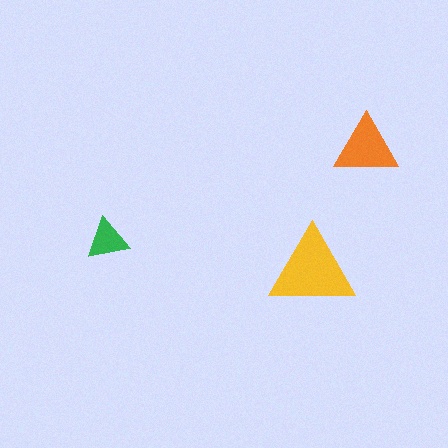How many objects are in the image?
There are 3 objects in the image.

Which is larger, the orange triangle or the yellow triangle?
The yellow one.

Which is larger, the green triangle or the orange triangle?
The orange one.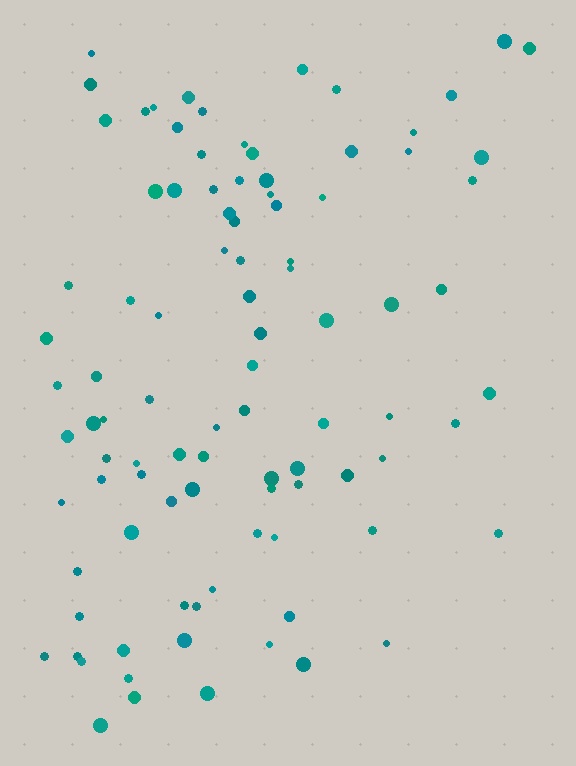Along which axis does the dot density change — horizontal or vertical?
Horizontal.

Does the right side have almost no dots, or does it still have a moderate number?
Still a moderate number, just noticeably fewer than the left.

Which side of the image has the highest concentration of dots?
The left.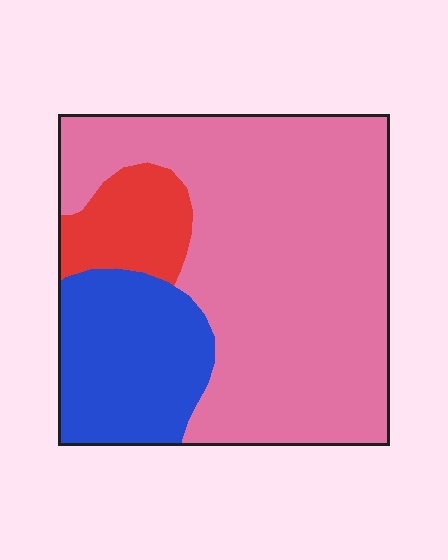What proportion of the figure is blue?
Blue takes up about one fifth (1/5) of the figure.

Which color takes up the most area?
Pink, at roughly 65%.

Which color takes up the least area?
Red, at roughly 10%.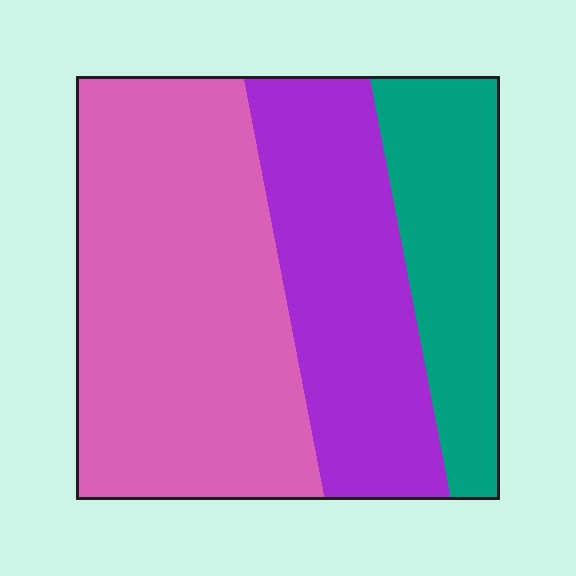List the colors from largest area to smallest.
From largest to smallest: pink, purple, teal.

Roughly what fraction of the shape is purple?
Purple takes up about one third (1/3) of the shape.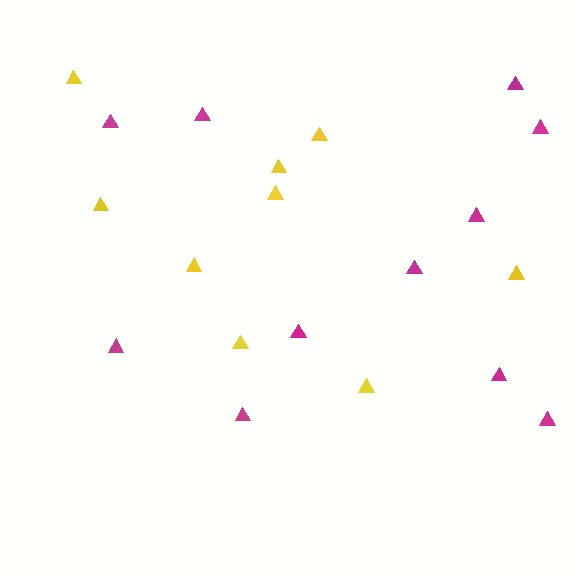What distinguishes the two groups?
There are 2 groups: one group of yellow triangles (9) and one group of magenta triangles (11).